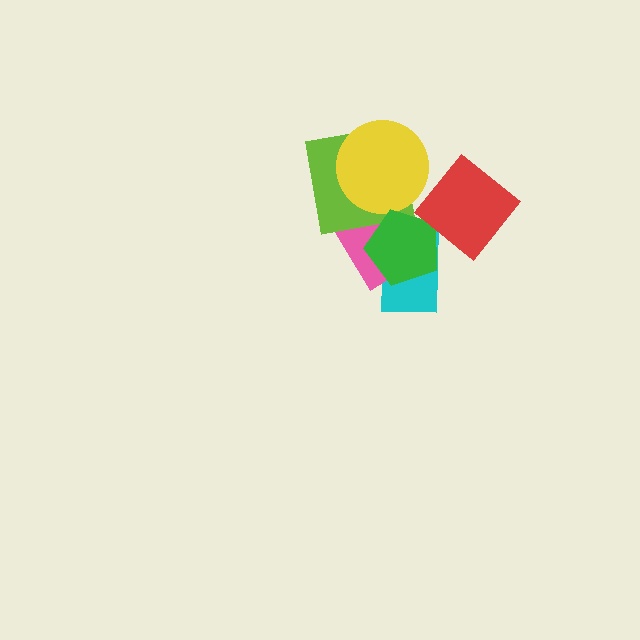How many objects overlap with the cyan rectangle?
2 objects overlap with the cyan rectangle.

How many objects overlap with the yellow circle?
2 objects overlap with the yellow circle.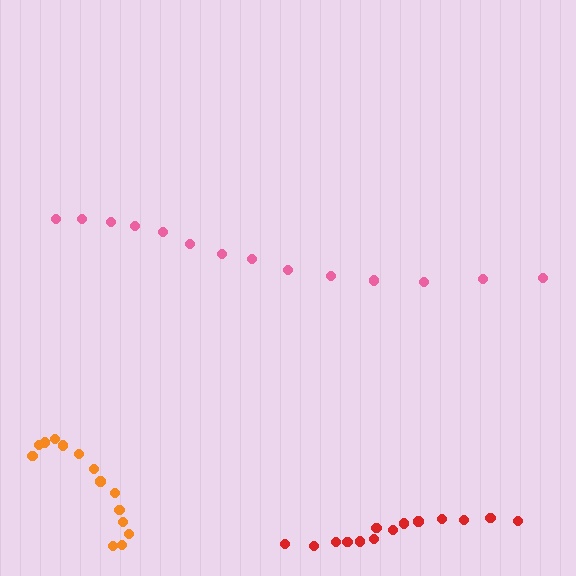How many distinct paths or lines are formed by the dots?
There are 3 distinct paths.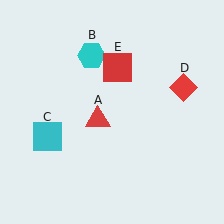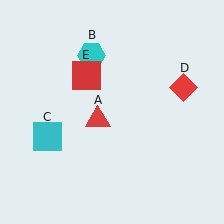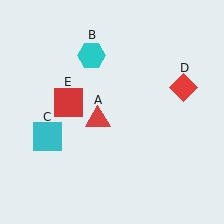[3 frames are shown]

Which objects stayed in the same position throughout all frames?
Red triangle (object A) and cyan hexagon (object B) and cyan square (object C) and red diamond (object D) remained stationary.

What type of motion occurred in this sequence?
The red square (object E) rotated counterclockwise around the center of the scene.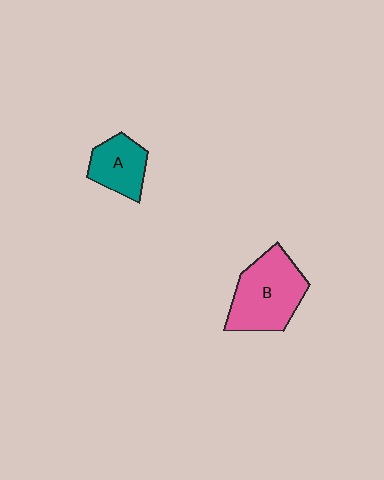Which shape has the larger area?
Shape B (pink).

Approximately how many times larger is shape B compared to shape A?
Approximately 1.7 times.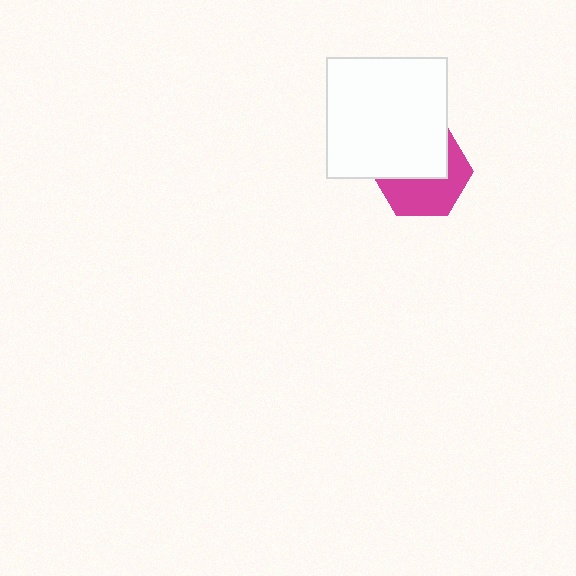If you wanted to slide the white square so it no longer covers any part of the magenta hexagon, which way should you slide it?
Slide it up — that is the most direct way to separate the two shapes.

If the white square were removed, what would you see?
You would see the complete magenta hexagon.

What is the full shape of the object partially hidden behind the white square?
The partially hidden object is a magenta hexagon.